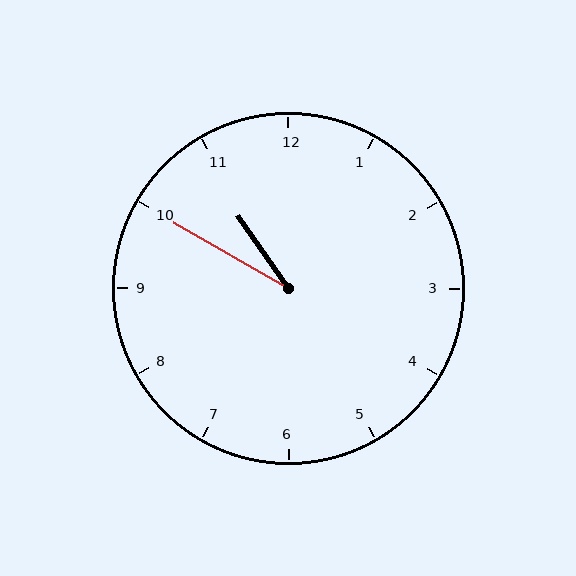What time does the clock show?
10:50.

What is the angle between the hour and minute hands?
Approximately 25 degrees.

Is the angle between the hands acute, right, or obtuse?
It is acute.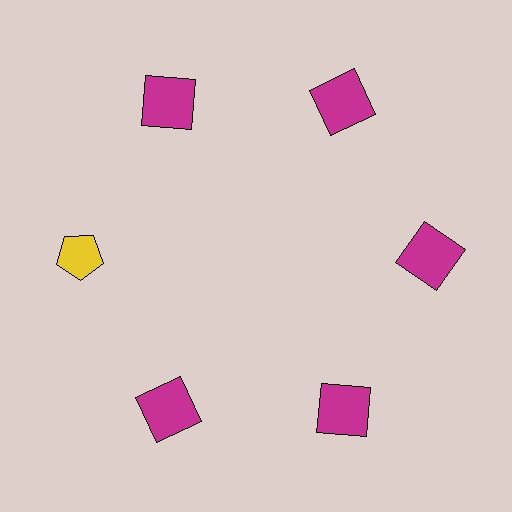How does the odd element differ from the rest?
It differs in both color (yellow instead of magenta) and shape (pentagon instead of square).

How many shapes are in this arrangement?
There are 6 shapes arranged in a ring pattern.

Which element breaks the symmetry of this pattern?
The yellow pentagon at roughly the 9 o'clock position breaks the symmetry. All other shapes are magenta squares.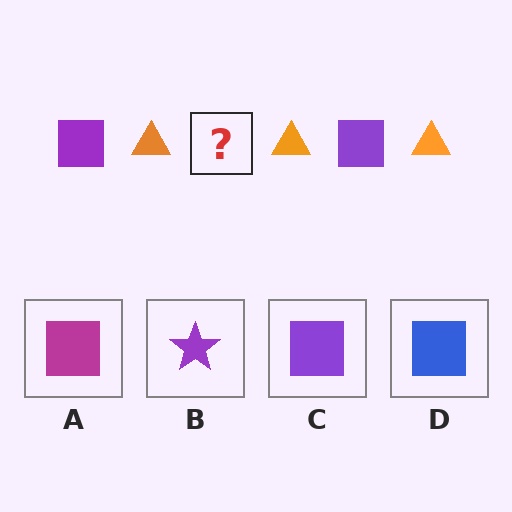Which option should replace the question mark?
Option C.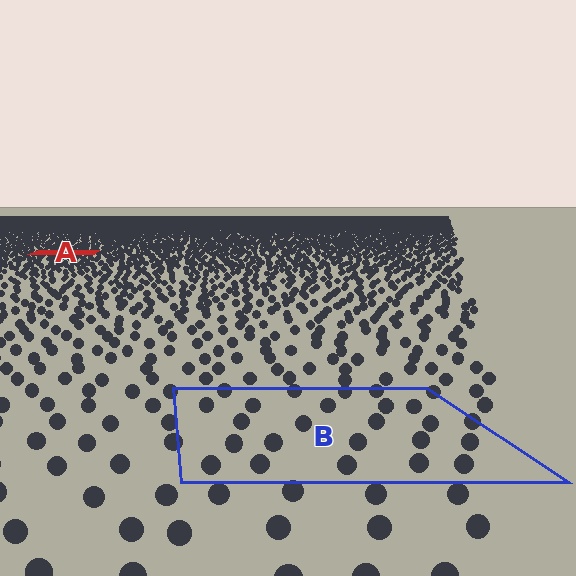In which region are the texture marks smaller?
The texture marks are smaller in region A, because it is farther away.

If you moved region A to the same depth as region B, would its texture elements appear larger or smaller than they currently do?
They would appear larger. At a closer depth, the same texture elements are projected at a bigger on-screen size.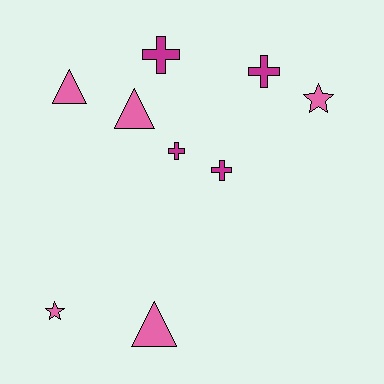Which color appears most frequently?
Pink, with 5 objects.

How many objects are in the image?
There are 9 objects.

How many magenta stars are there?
There are no magenta stars.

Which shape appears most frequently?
Cross, with 4 objects.